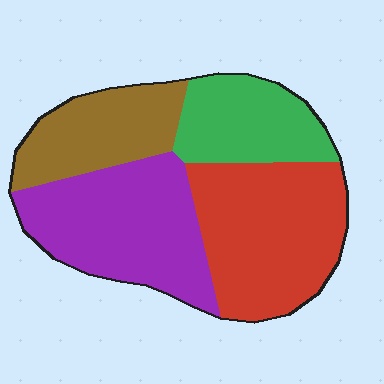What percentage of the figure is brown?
Brown covers about 20% of the figure.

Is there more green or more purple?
Purple.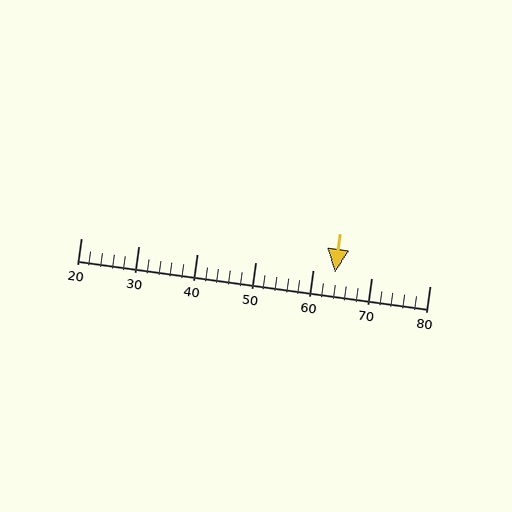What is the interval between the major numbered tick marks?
The major tick marks are spaced 10 units apart.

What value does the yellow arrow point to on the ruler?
The yellow arrow points to approximately 64.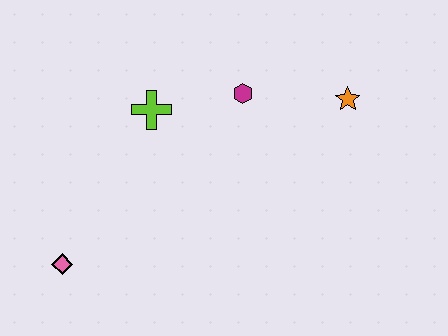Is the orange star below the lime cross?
No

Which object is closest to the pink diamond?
The lime cross is closest to the pink diamond.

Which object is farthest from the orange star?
The pink diamond is farthest from the orange star.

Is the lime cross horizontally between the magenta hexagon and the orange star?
No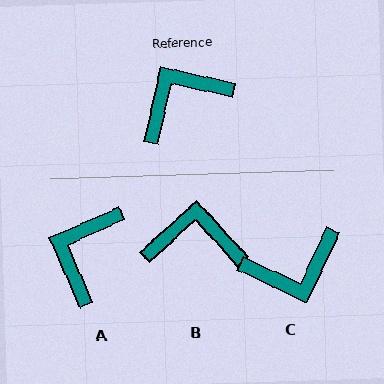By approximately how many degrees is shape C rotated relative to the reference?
Approximately 167 degrees counter-clockwise.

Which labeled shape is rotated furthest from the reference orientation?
C, about 167 degrees away.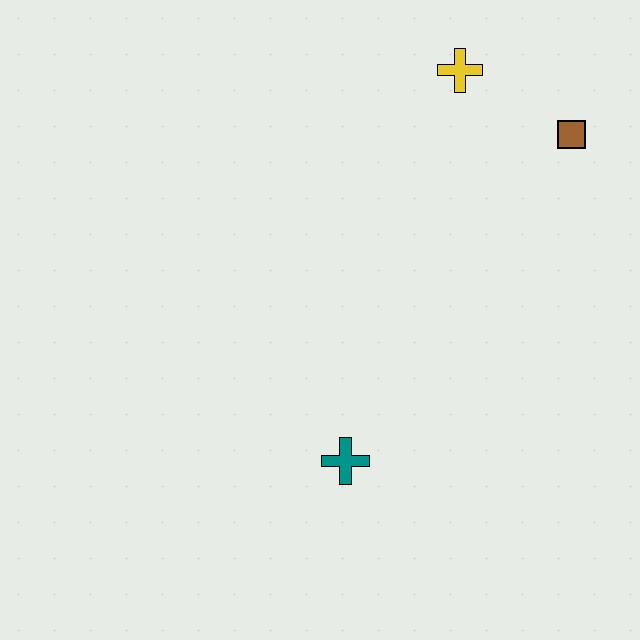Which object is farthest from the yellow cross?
The teal cross is farthest from the yellow cross.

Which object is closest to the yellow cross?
The brown square is closest to the yellow cross.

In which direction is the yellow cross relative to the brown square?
The yellow cross is to the left of the brown square.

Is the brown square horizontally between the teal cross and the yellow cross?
No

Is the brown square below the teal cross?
No